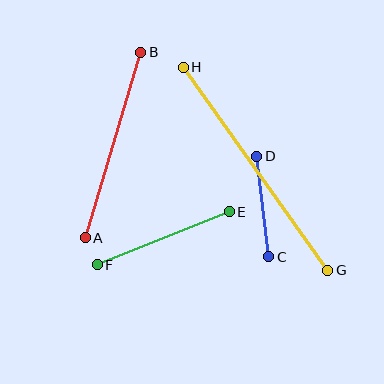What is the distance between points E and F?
The distance is approximately 142 pixels.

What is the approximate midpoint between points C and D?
The midpoint is at approximately (263, 207) pixels.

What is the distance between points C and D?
The distance is approximately 101 pixels.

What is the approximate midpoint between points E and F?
The midpoint is at approximately (163, 238) pixels.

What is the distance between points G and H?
The distance is approximately 249 pixels.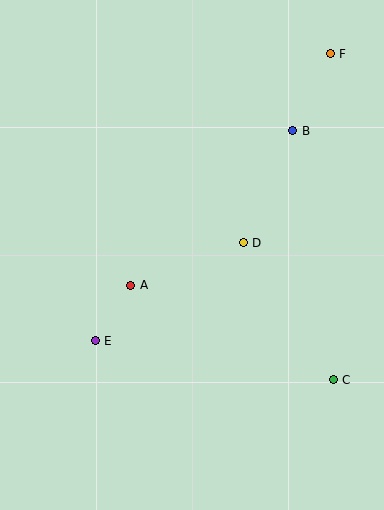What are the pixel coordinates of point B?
Point B is at (293, 131).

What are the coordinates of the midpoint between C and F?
The midpoint between C and F is at (332, 217).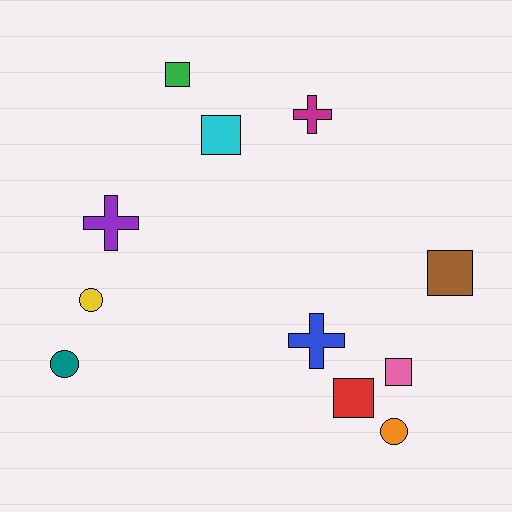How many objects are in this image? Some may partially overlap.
There are 11 objects.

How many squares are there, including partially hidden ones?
There are 5 squares.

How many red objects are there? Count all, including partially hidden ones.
There is 1 red object.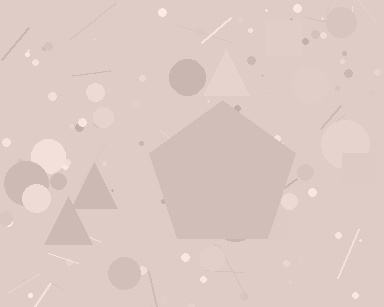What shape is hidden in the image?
A pentagon is hidden in the image.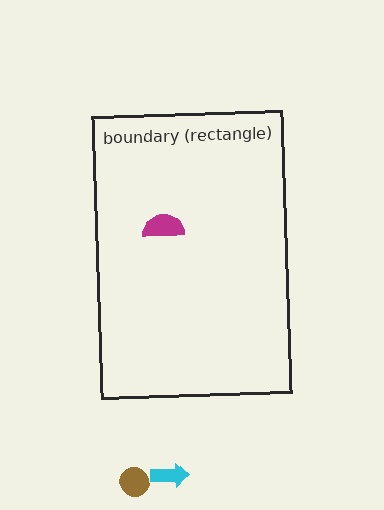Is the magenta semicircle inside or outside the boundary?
Inside.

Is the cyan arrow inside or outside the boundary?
Outside.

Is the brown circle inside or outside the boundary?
Outside.